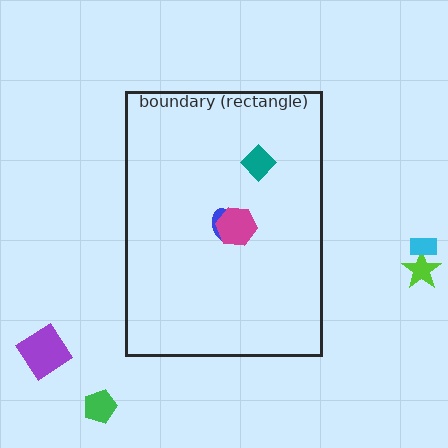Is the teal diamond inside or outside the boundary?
Inside.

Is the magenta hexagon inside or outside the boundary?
Inside.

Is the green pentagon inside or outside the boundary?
Outside.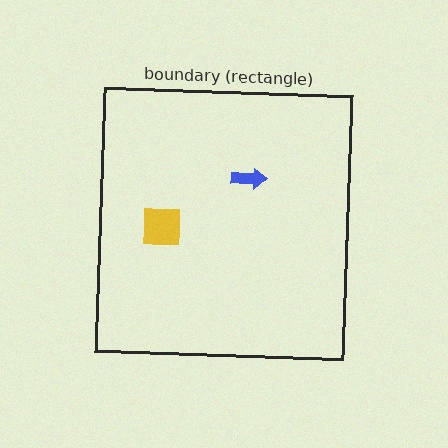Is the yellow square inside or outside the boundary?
Inside.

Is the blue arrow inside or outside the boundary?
Inside.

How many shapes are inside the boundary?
2 inside, 0 outside.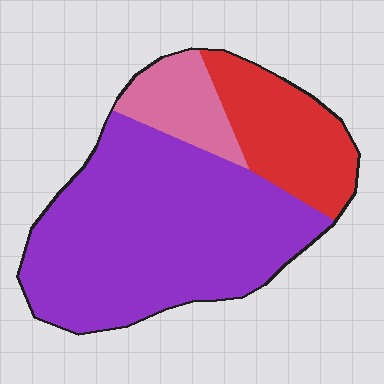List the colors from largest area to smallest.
From largest to smallest: purple, red, pink.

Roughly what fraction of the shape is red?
Red takes up about one fifth (1/5) of the shape.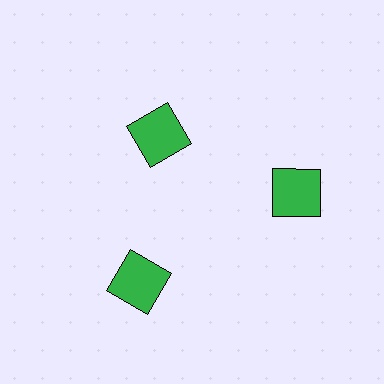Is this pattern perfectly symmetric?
No. The 3 green squares are arranged in a ring, but one element near the 11 o'clock position is pulled inward toward the center, breaking the 3-fold rotational symmetry.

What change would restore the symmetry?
The symmetry would be restored by moving it outward, back onto the ring so that all 3 squares sit at equal angles and equal distance from the center.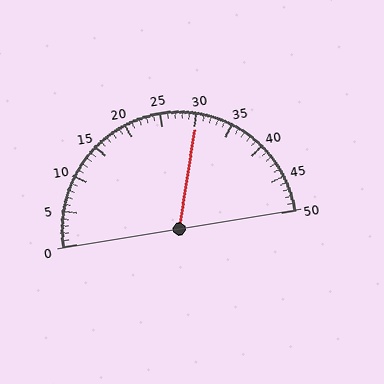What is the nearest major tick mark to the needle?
The nearest major tick mark is 30.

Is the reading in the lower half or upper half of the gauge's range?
The reading is in the upper half of the range (0 to 50).